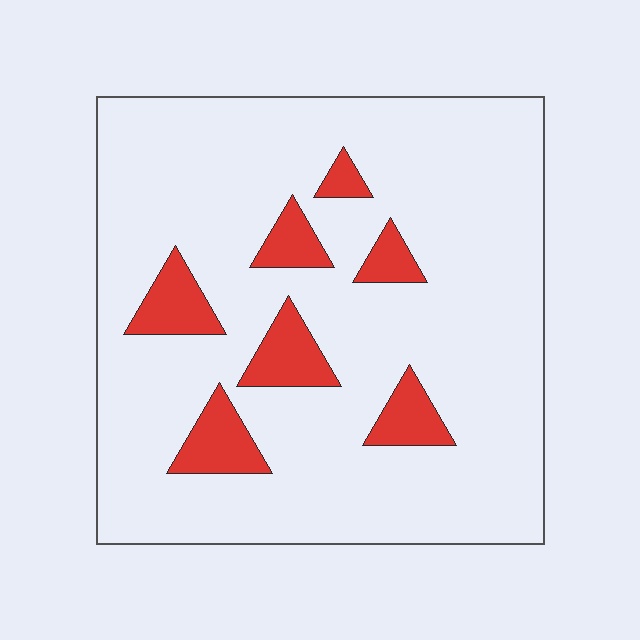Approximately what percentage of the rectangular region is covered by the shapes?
Approximately 15%.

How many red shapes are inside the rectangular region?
7.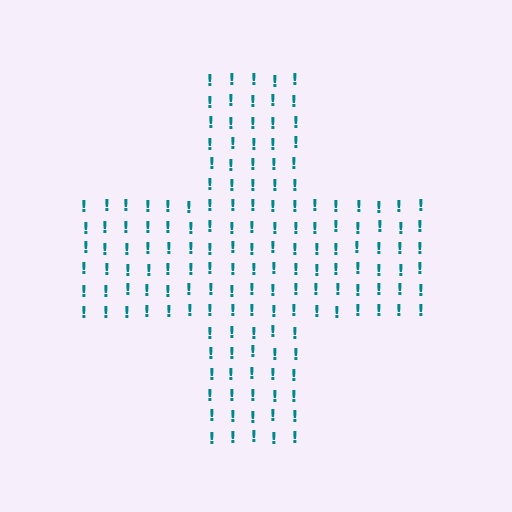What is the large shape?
The large shape is a cross.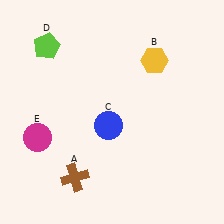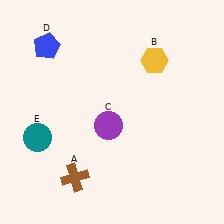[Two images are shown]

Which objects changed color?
C changed from blue to purple. D changed from lime to blue. E changed from magenta to teal.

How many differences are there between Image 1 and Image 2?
There are 3 differences between the two images.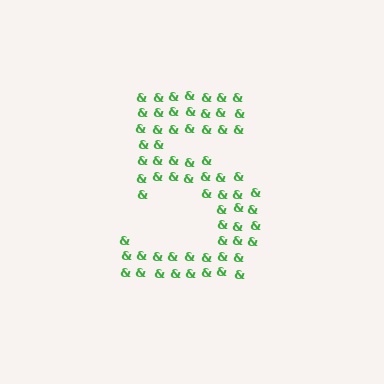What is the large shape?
The large shape is the digit 5.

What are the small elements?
The small elements are ampersands.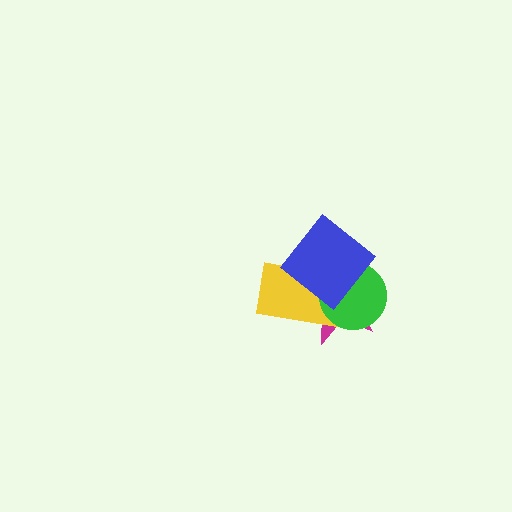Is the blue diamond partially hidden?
No, no other shape covers it.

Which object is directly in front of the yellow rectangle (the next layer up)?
The green circle is directly in front of the yellow rectangle.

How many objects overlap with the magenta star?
3 objects overlap with the magenta star.